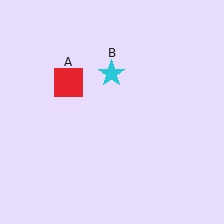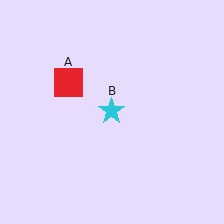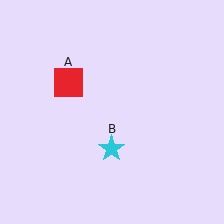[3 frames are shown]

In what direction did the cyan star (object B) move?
The cyan star (object B) moved down.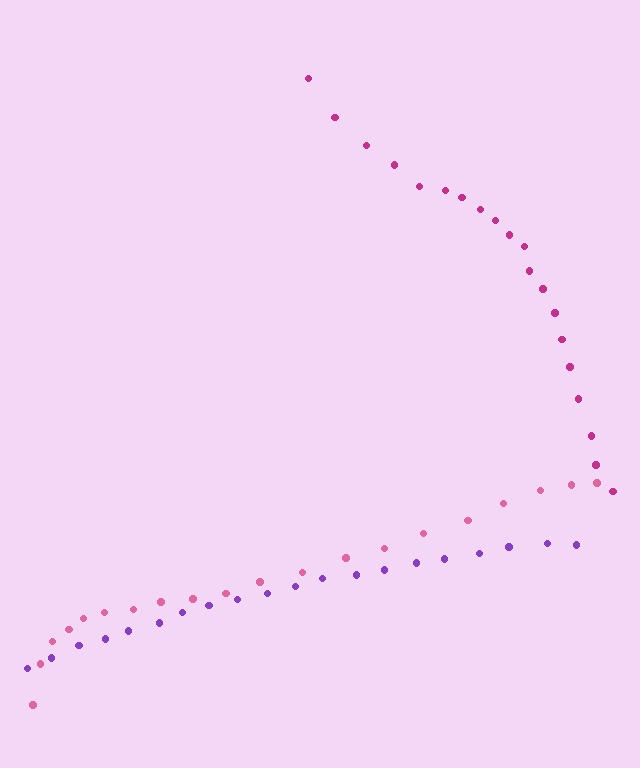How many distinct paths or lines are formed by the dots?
There are 3 distinct paths.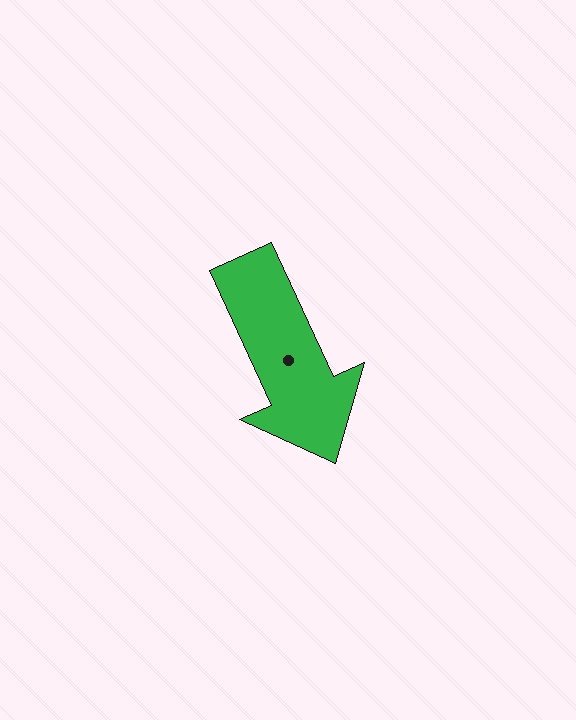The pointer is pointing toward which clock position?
Roughly 5 o'clock.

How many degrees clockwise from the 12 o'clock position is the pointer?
Approximately 155 degrees.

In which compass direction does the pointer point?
Southeast.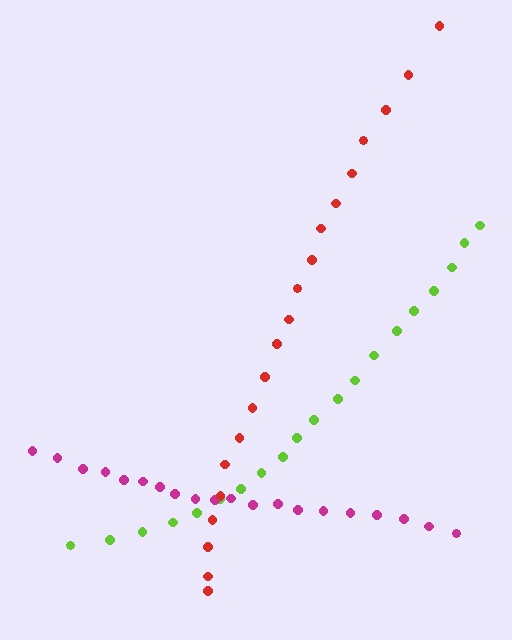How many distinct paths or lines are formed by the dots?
There are 3 distinct paths.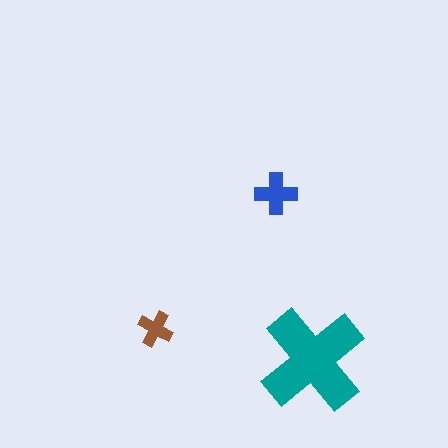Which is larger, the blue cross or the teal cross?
The teal one.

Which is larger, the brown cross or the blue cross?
The blue one.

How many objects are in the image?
There are 3 objects in the image.